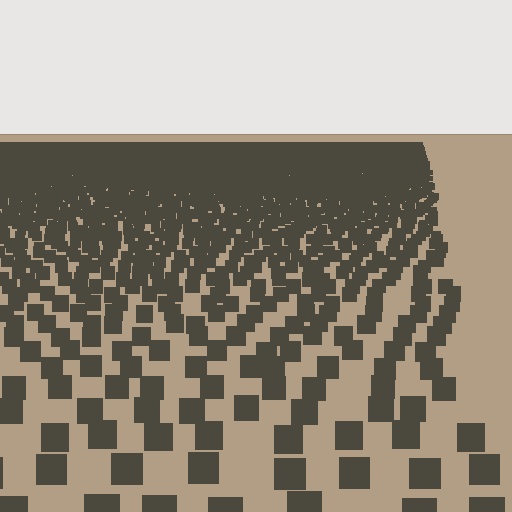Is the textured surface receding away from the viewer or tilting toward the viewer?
The surface is receding away from the viewer. Texture elements get smaller and denser toward the top.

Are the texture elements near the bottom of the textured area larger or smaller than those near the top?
Larger. Near the bottom, elements are closer to the viewer and appear at a bigger on-screen size.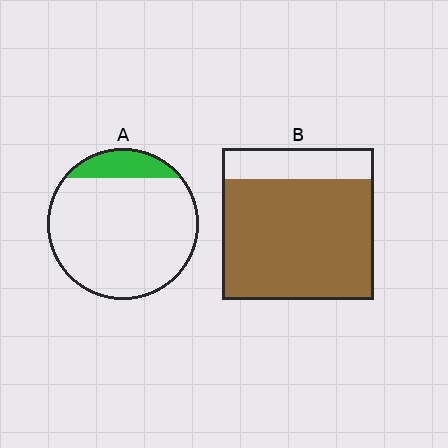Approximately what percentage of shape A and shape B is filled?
A is approximately 15% and B is approximately 80%.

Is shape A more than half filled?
No.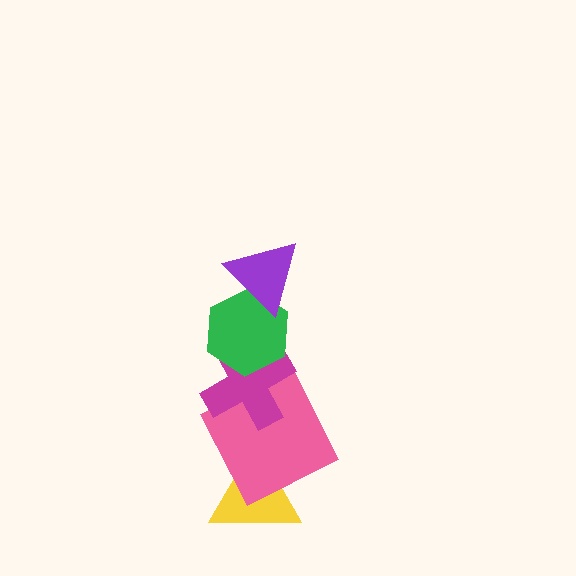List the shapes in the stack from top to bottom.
From top to bottom: the purple triangle, the green hexagon, the magenta cross, the pink square, the yellow triangle.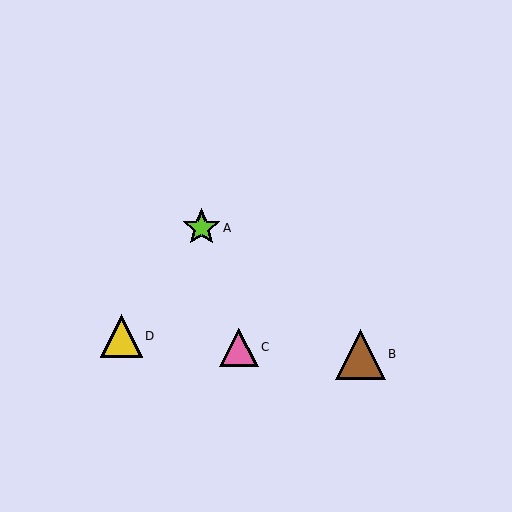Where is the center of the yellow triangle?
The center of the yellow triangle is at (121, 336).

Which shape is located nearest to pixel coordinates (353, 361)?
The brown triangle (labeled B) at (360, 354) is nearest to that location.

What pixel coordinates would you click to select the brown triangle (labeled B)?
Click at (360, 354) to select the brown triangle B.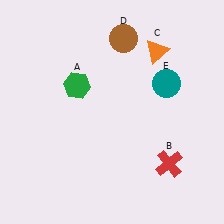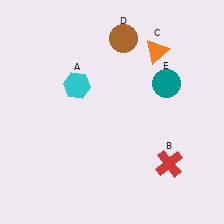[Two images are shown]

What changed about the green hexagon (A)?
In Image 1, A is green. In Image 2, it changed to cyan.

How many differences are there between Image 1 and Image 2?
There is 1 difference between the two images.